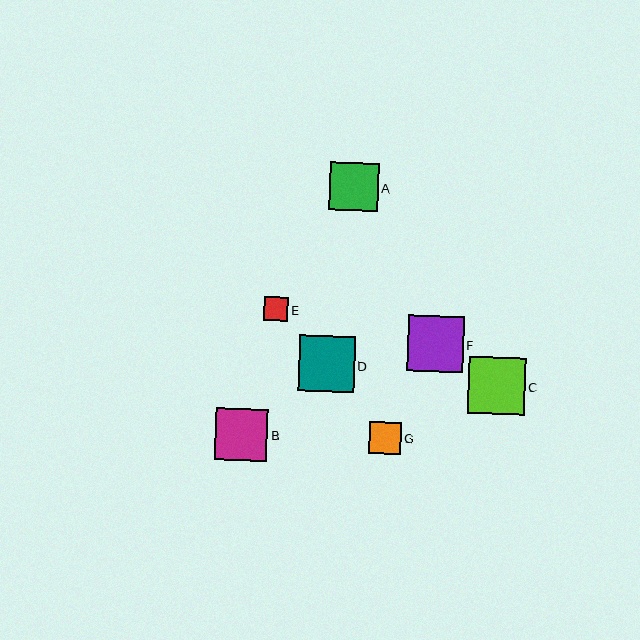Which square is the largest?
Square C is the largest with a size of approximately 57 pixels.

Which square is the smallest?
Square E is the smallest with a size of approximately 24 pixels.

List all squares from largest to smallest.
From largest to smallest: C, D, F, B, A, G, E.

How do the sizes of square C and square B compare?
Square C and square B are approximately the same size.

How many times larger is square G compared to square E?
Square G is approximately 1.4 times the size of square E.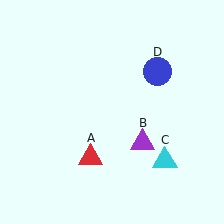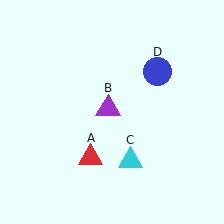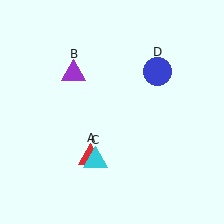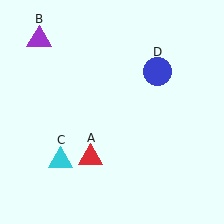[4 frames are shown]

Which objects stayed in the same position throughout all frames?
Red triangle (object A) and blue circle (object D) remained stationary.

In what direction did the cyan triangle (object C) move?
The cyan triangle (object C) moved left.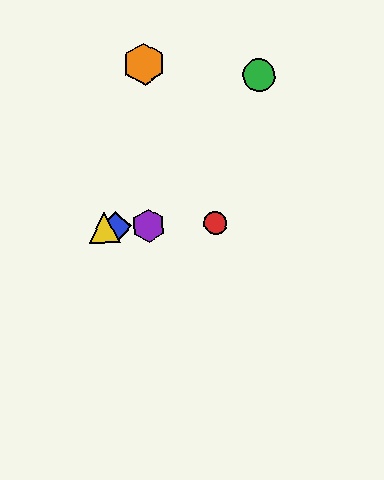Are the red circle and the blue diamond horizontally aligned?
Yes, both are at y≈223.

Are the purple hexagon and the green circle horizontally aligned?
No, the purple hexagon is at y≈226 and the green circle is at y≈75.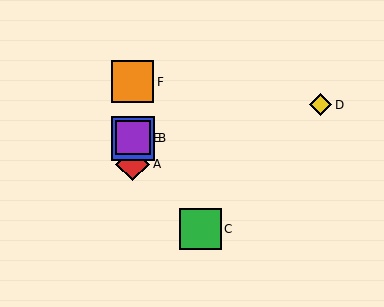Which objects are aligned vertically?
Objects A, B, E, F are aligned vertically.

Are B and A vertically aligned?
Yes, both are at x≈133.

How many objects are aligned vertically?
4 objects (A, B, E, F) are aligned vertically.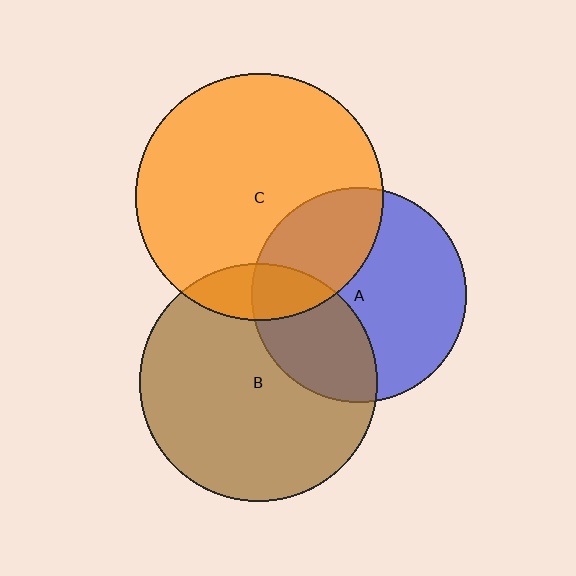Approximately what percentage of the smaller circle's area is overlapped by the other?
Approximately 15%.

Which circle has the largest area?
Circle C (orange).